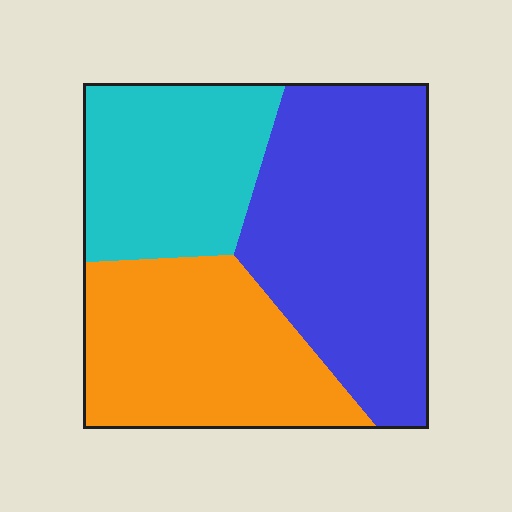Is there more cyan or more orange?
Orange.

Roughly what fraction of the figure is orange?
Orange takes up between a quarter and a half of the figure.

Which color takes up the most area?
Blue, at roughly 40%.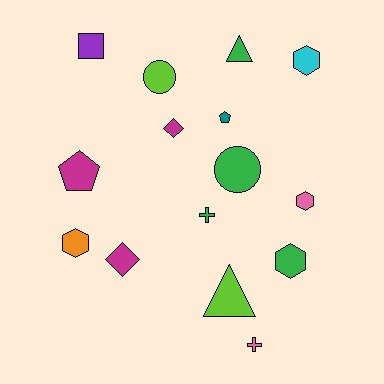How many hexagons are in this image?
There are 4 hexagons.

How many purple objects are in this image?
There is 1 purple object.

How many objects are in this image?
There are 15 objects.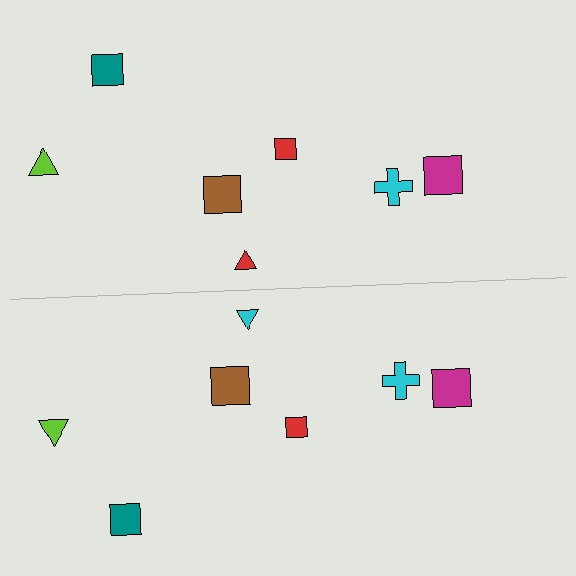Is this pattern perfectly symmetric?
No, the pattern is not perfectly symmetric. The cyan triangle on the bottom side breaks the symmetry — its mirror counterpart is red.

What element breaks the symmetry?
The cyan triangle on the bottom side breaks the symmetry — its mirror counterpart is red.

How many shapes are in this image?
There are 14 shapes in this image.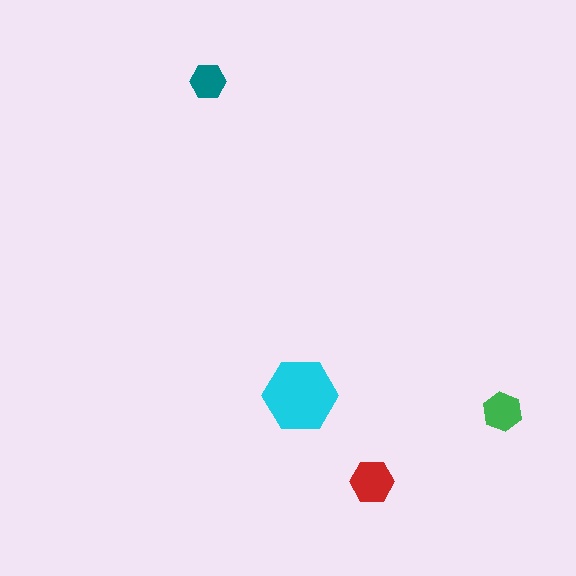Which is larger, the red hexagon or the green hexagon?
The red one.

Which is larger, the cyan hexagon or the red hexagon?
The cyan one.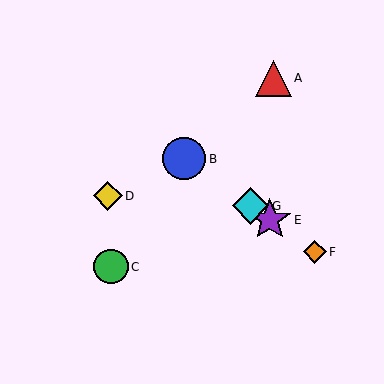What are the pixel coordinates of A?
Object A is at (273, 78).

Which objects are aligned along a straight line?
Objects B, E, F, G are aligned along a straight line.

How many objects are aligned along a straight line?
4 objects (B, E, F, G) are aligned along a straight line.